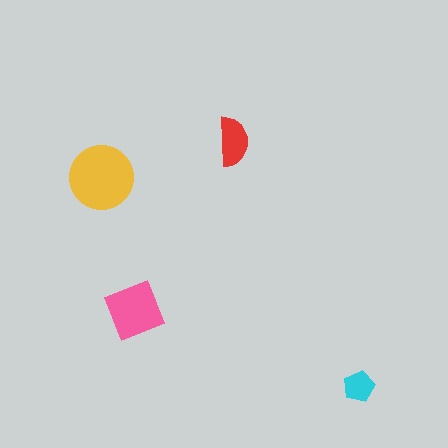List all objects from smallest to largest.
The cyan pentagon, the red semicircle, the pink diamond, the yellow circle.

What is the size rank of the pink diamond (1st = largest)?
2nd.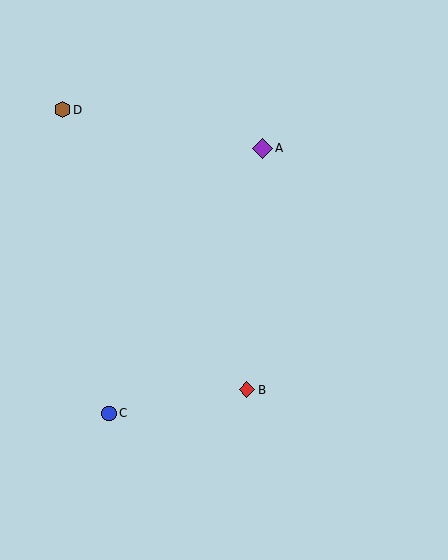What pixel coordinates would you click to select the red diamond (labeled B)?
Click at (247, 390) to select the red diamond B.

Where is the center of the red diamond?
The center of the red diamond is at (247, 390).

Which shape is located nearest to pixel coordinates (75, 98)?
The brown hexagon (labeled D) at (63, 110) is nearest to that location.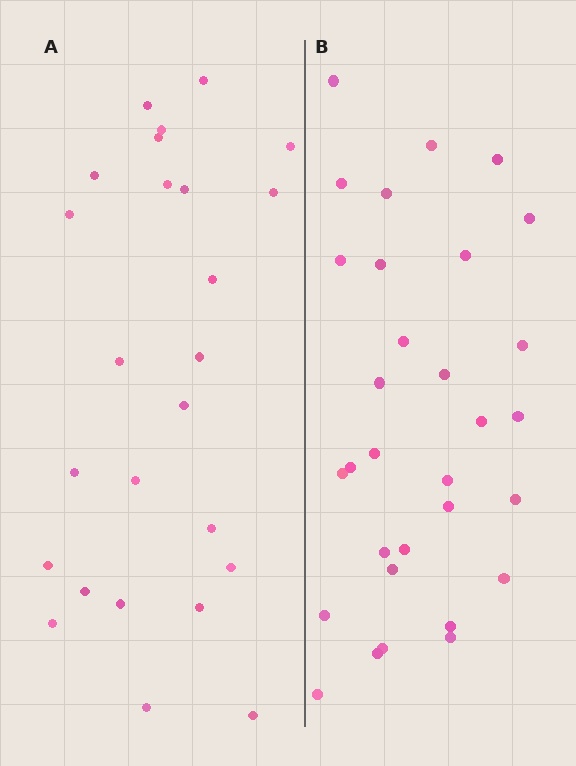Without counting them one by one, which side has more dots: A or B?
Region B (the right region) has more dots.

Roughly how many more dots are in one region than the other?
Region B has about 6 more dots than region A.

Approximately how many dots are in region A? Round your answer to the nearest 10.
About 20 dots. (The exact count is 25, which rounds to 20.)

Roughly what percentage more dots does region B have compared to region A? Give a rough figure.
About 25% more.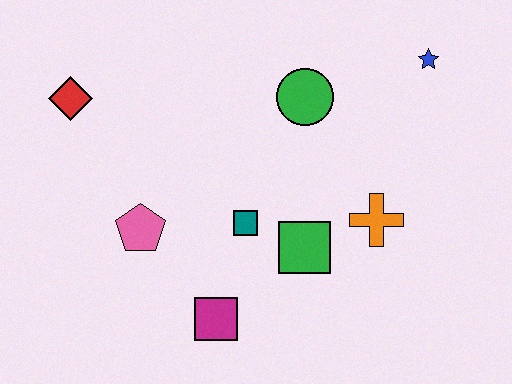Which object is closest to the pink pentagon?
The teal square is closest to the pink pentagon.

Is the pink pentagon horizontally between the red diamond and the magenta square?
Yes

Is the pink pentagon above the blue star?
No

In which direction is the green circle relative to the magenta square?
The green circle is above the magenta square.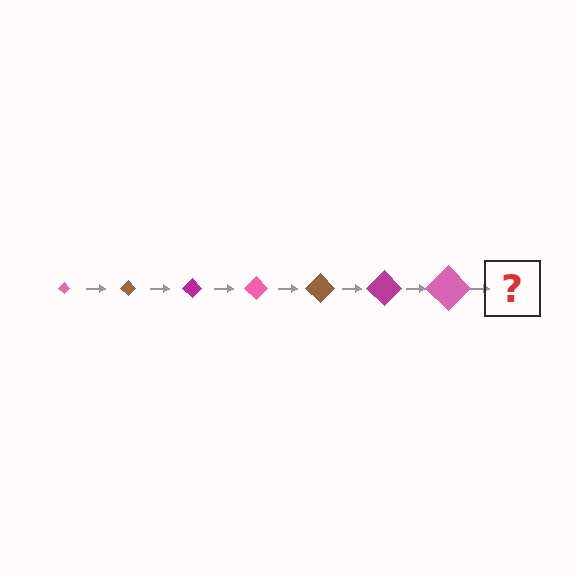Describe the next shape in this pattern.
It should be a brown diamond, larger than the previous one.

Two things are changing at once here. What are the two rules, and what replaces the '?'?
The two rules are that the diamond grows larger each step and the color cycles through pink, brown, and magenta. The '?' should be a brown diamond, larger than the previous one.